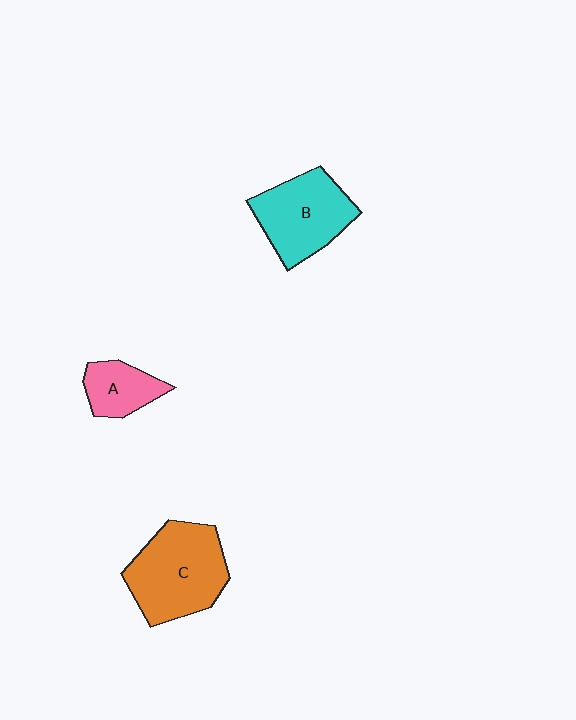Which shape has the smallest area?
Shape A (pink).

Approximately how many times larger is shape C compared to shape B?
Approximately 1.2 times.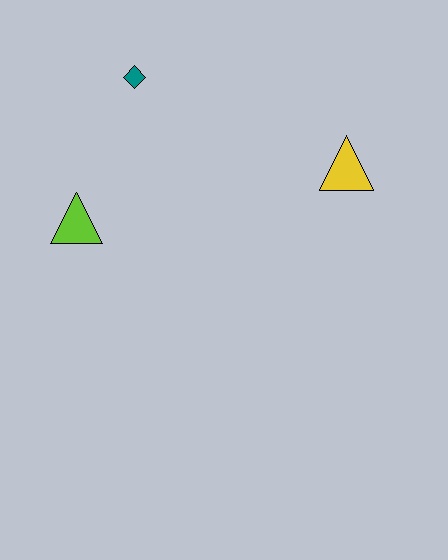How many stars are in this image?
There are no stars.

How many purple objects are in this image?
There are no purple objects.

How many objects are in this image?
There are 3 objects.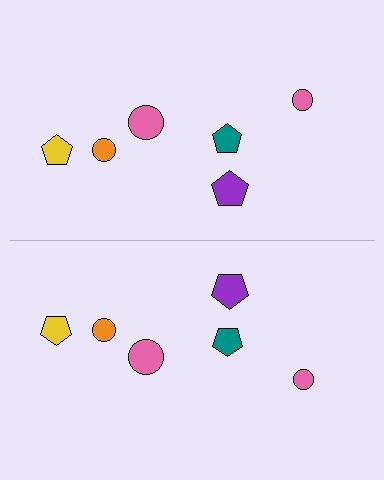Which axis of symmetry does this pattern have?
The pattern has a horizontal axis of symmetry running through the center of the image.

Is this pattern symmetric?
Yes, this pattern has bilateral (reflection) symmetry.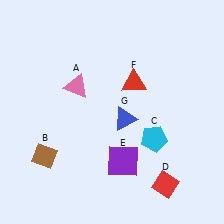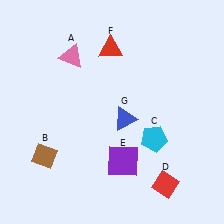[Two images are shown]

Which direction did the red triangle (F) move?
The red triangle (F) moved up.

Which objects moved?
The objects that moved are: the pink triangle (A), the red triangle (F).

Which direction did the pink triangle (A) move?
The pink triangle (A) moved up.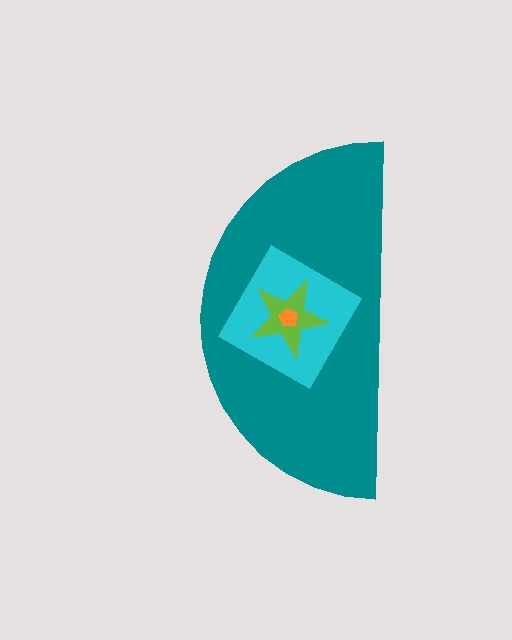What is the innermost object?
The orange pentagon.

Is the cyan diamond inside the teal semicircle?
Yes.